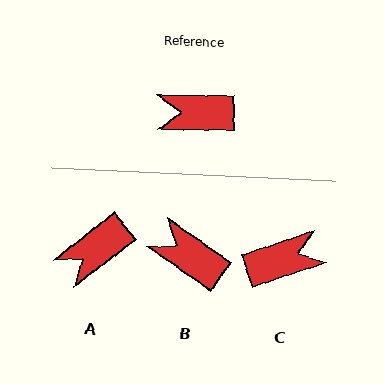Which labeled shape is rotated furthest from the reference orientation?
C, about 162 degrees away.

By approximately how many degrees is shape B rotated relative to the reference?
Approximately 36 degrees clockwise.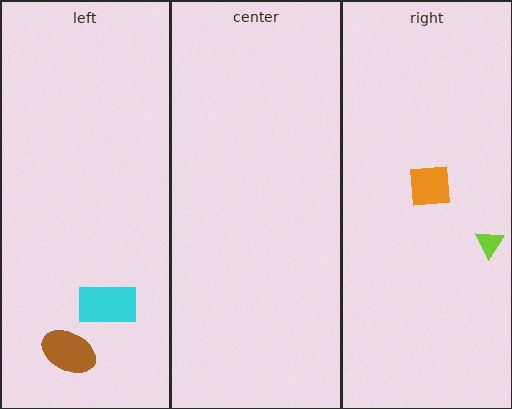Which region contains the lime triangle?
The right region.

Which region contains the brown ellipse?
The left region.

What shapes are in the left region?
The cyan rectangle, the brown ellipse.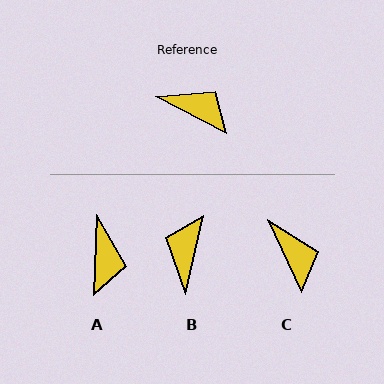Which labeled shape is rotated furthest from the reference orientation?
B, about 105 degrees away.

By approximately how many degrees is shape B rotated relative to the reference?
Approximately 105 degrees counter-clockwise.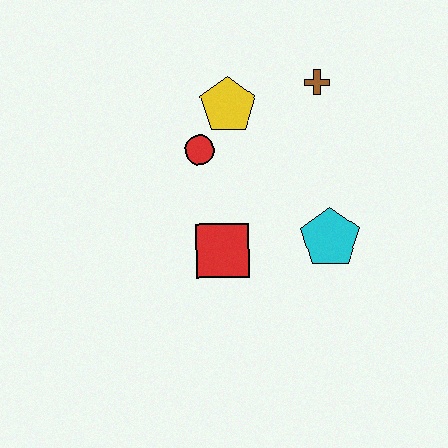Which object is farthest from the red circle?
The cyan pentagon is farthest from the red circle.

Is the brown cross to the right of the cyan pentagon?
No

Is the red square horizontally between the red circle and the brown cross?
Yes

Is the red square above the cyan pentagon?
No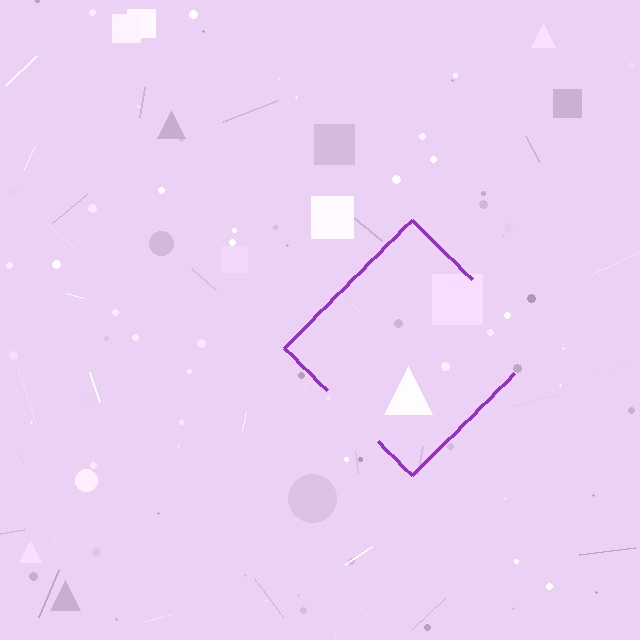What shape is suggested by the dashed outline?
The dashed outline suggests a diamond.